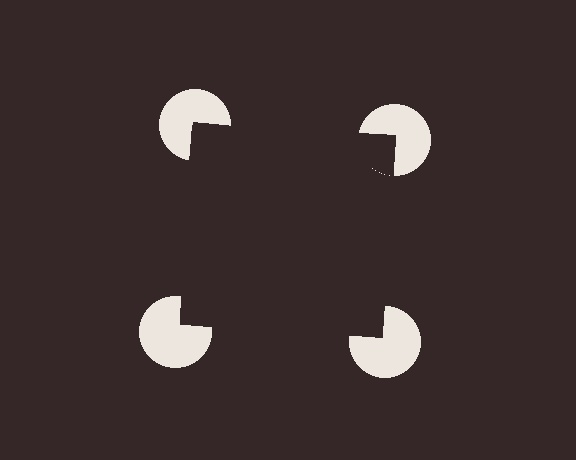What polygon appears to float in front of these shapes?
An illusory square — its edges are inferred from the aligned wedge cuts in the pac-man discs, not physically drawn.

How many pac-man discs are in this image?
There are 4 — one at each vertex of the illusory square.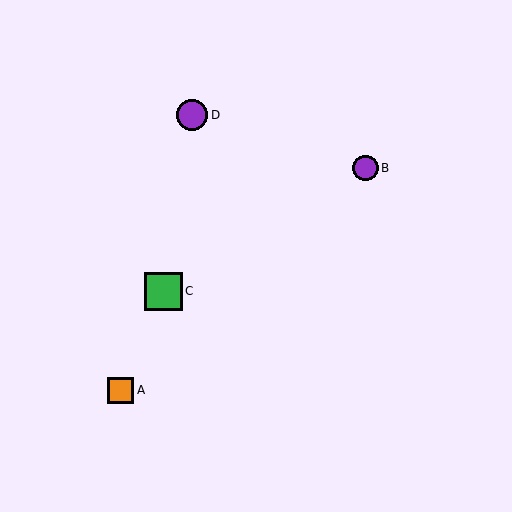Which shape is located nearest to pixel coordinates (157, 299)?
The green square (labeled C) at (163, 291) is nearest to that location.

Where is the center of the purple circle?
The center of the purple circle is at (366, 168).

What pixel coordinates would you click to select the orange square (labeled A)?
Click at (121, 390) to select the orange square A.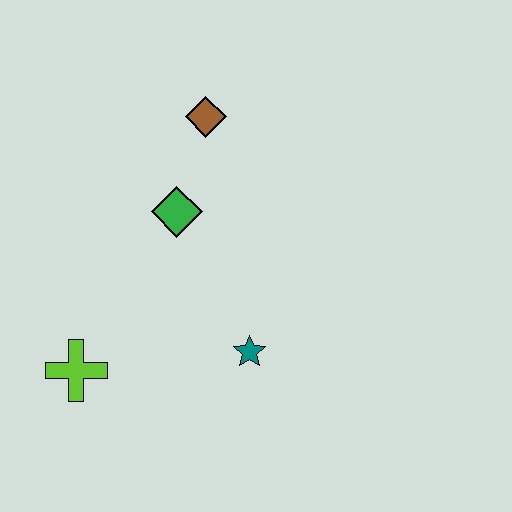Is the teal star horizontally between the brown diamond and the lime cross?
No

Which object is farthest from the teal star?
The brown diamond is farthest from the teal star.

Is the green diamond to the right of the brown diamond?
No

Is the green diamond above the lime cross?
Yes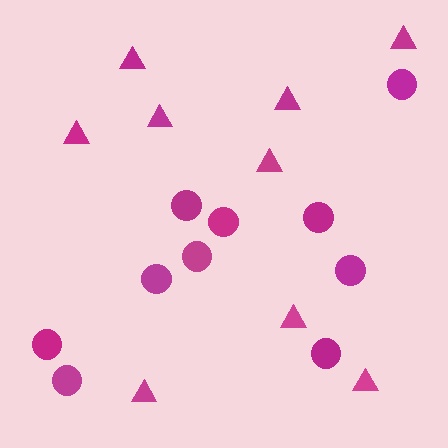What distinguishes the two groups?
There are 2 groups: one group of triangles (9) and one group of circles (10).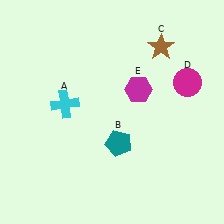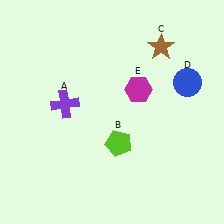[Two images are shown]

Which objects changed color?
A changed from cyan to purple. B changed from teal to lime. D changed from magenta to blue.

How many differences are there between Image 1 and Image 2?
There are 3 differences between the two images.